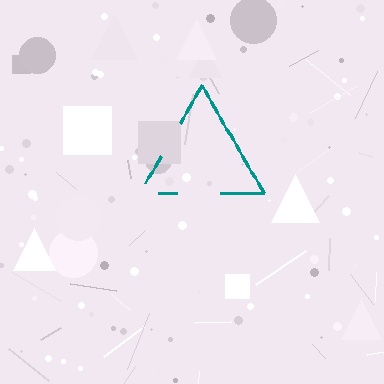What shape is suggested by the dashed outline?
The dashed outline suggests a triangle.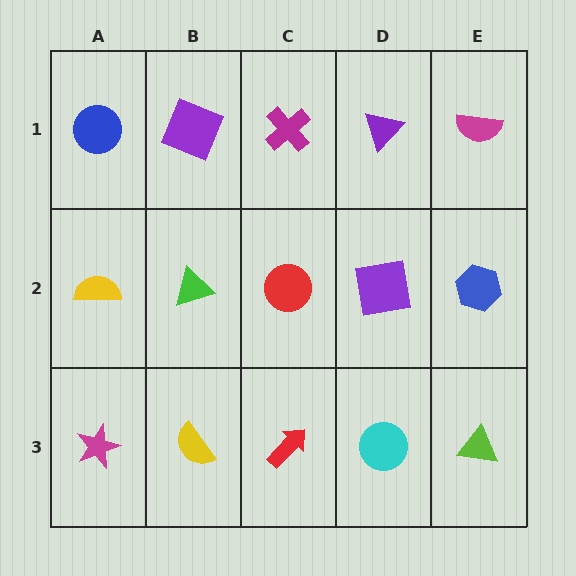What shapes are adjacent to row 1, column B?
A green triangle (row 2, column B), a blue circle (row 1, column A), a magenta cross (row 1, column C).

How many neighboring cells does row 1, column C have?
3.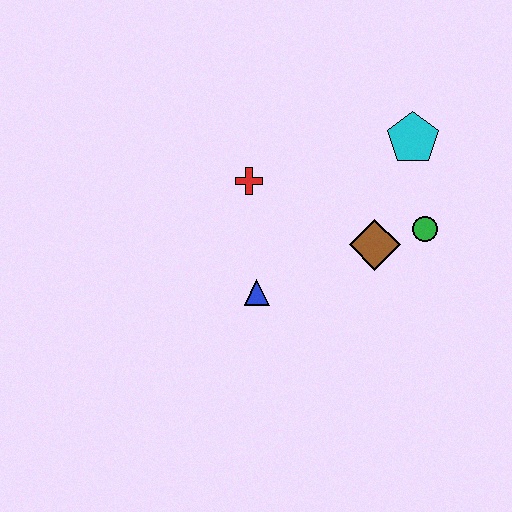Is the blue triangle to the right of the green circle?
No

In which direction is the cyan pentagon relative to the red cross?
The cyan pentagon is to the right of the red cross.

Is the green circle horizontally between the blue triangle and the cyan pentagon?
No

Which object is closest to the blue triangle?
The red cross is closest to the blue triangle.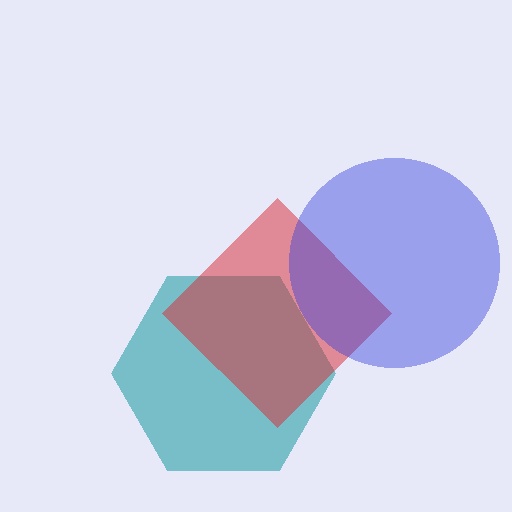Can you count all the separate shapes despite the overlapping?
Yes, there are 3 separate shapes.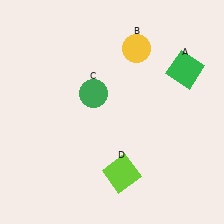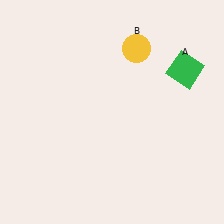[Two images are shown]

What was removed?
The green circle (C), the lime square (D) were removed in Image 2.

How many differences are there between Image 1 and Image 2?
There are 2 differences between the two images.